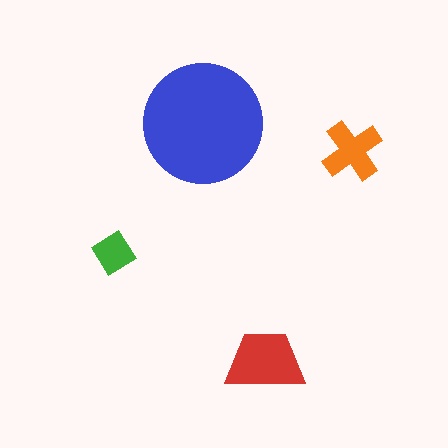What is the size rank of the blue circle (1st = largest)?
1st.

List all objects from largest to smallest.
The blue circle, the red trapezoid, the orange cross, the green diamond.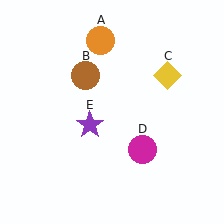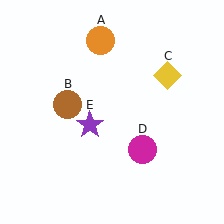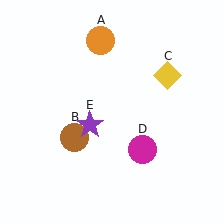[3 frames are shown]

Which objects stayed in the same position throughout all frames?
Orange circle (object A) and yellow diamond (object C) and magenta circle (object D) and purple star (object E) remained stationary.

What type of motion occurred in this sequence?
The brown circle (object B) rotated counterclockwise around the center of the scene.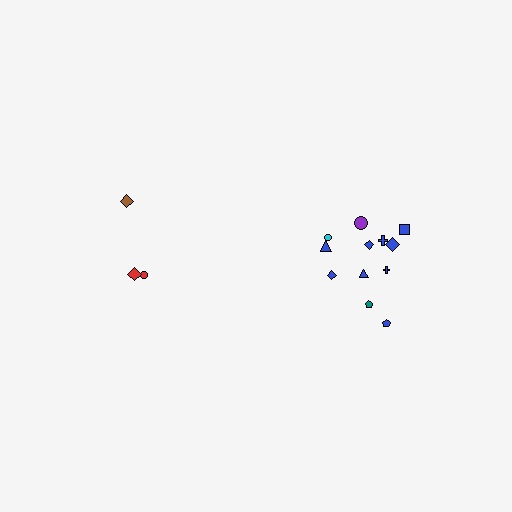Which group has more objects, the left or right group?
The right group.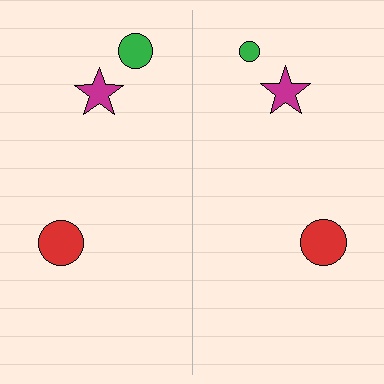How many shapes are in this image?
There are 6 shapes in this image.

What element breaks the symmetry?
The green circle on the right side has a different size than its mirror counterpart.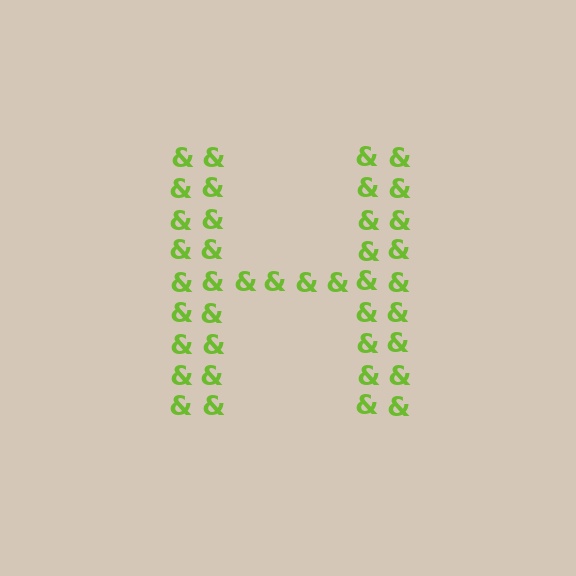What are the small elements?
The small elements are ampersands.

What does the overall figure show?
The overall figure shows the letter H.